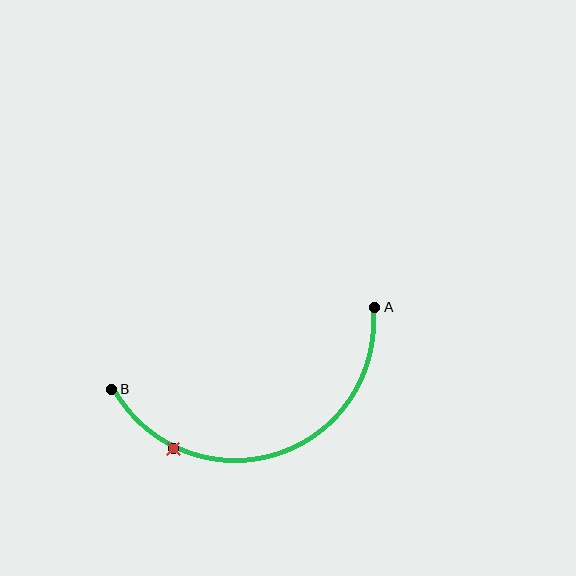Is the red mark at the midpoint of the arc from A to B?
No. The red mark lies on the arc but is closer to endpoint B. The arc midpoint would be at the point on the curve equidistant along the arc from both A and B.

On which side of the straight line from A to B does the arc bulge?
The arc bulges below the straight line connecting A and B.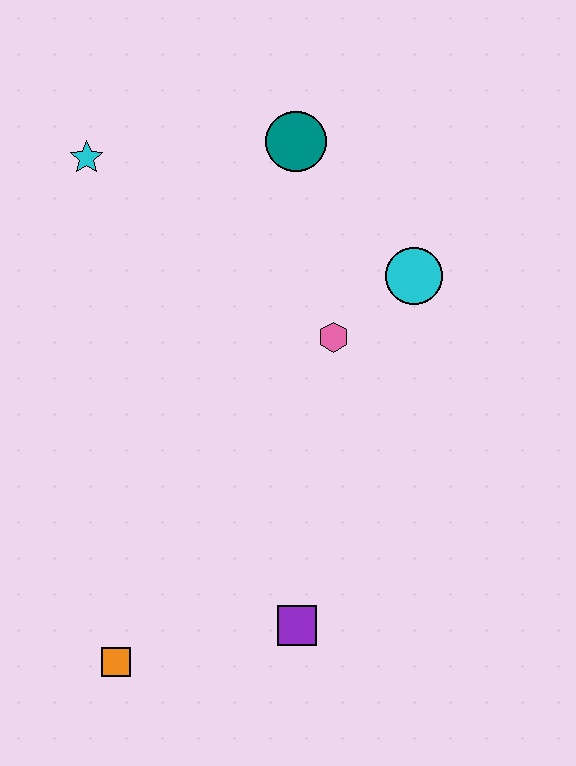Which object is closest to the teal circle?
The cyan circle is closest to the teal circle.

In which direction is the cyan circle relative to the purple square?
The cyan circle is above the purple square.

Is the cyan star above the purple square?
Yes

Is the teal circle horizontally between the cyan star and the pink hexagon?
Yes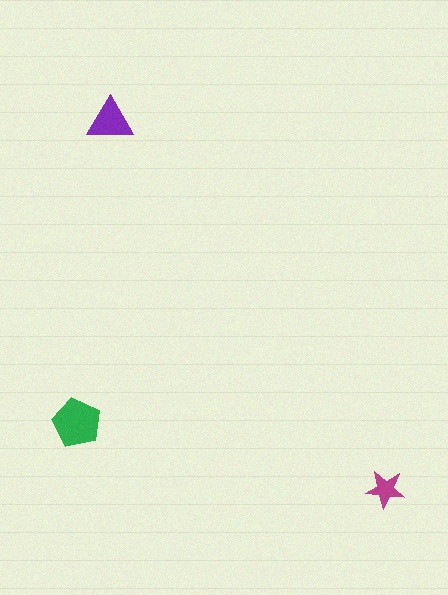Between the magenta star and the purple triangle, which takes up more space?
The purple triangle.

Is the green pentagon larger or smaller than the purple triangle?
Larger.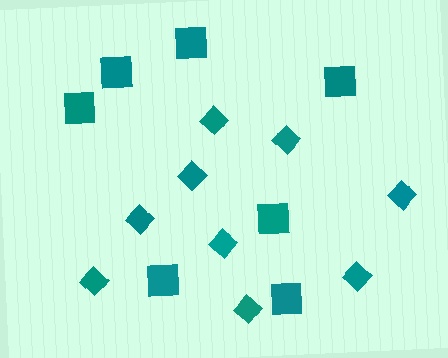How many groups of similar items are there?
There are 2 groups: one group of diamonds (9) and one group of squares (7).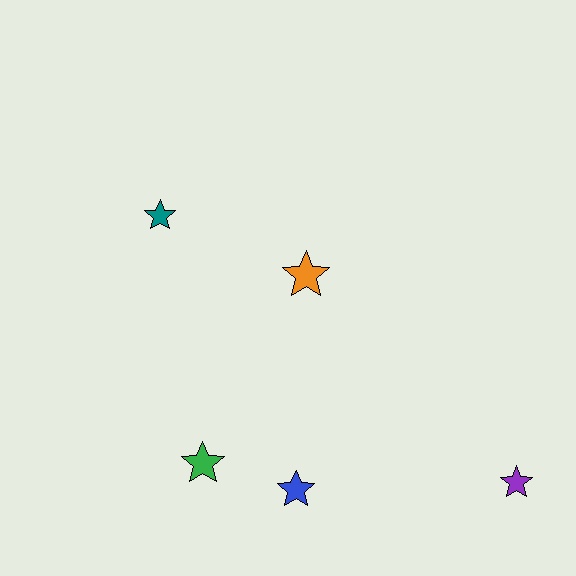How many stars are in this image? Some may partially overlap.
There are 5 stars.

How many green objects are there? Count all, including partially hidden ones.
There is 1 green object.